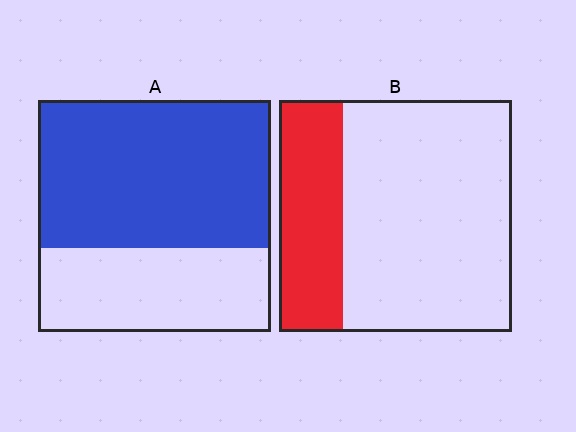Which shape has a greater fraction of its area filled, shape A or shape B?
Shape A.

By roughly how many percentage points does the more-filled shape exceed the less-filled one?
By roughly 35 percentage points (A over B).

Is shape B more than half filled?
No.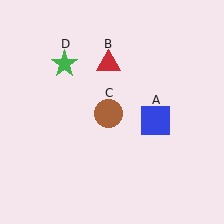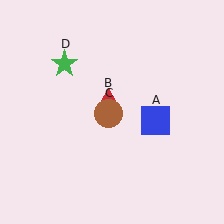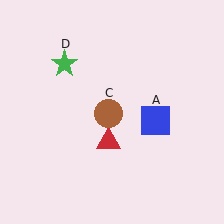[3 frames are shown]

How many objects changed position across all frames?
1 object changed position: red triangle (object B).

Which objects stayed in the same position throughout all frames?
Blue square (object A) and brown circle (object C) and green star (object D) remained stationary.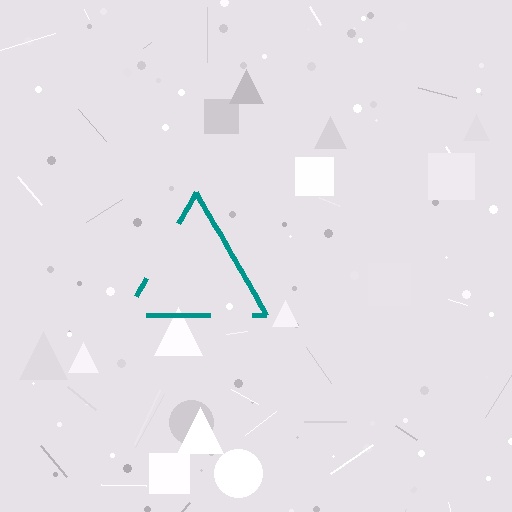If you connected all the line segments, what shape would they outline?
They would outline a triangle.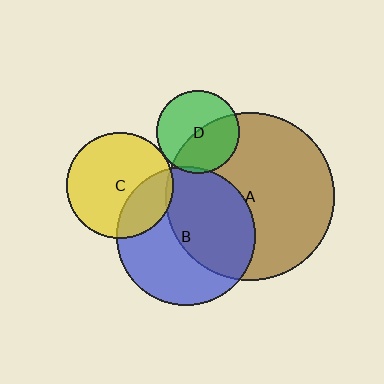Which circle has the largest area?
Circle A (brown).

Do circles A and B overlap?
Yes.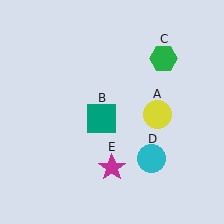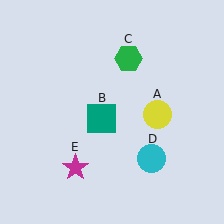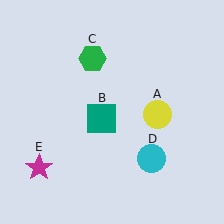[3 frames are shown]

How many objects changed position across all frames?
2 objects changed position: green hexagon (object C), magenta star (object E).